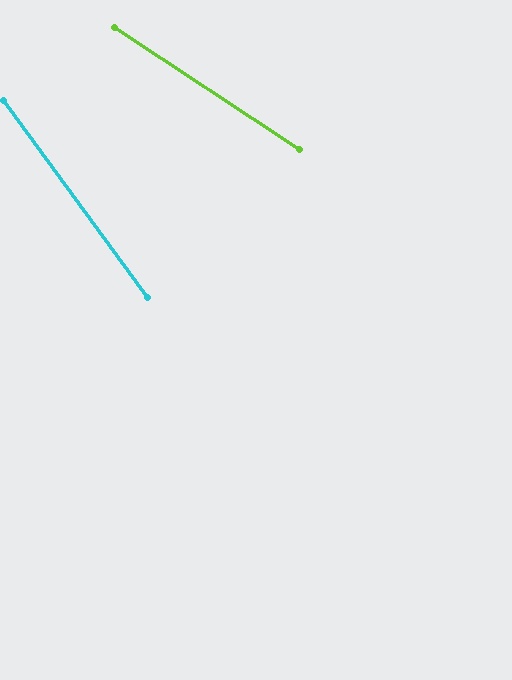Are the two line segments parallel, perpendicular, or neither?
Neither parallel nor perpendicular — they differ by about 21°.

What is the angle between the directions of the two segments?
Approximately 21 degrees.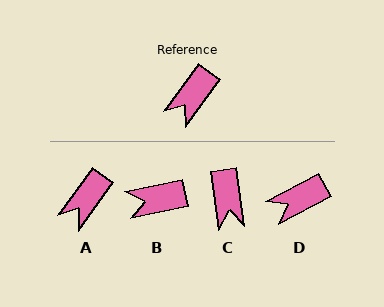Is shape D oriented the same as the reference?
No, it is off by about 26 degrees.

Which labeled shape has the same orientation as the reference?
A.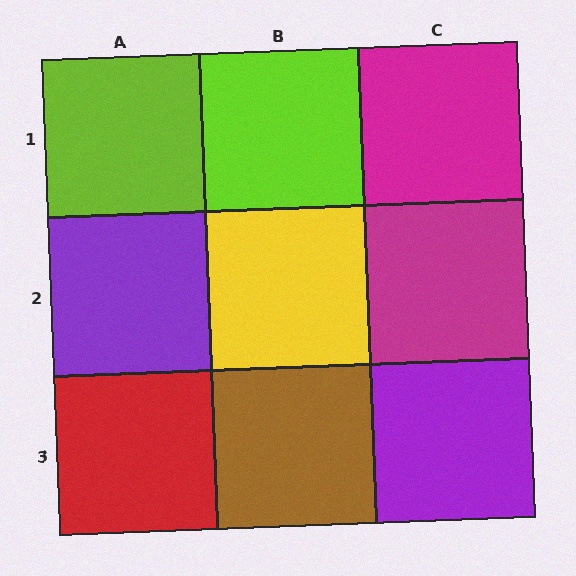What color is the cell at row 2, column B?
Yellow.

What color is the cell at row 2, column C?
Magenta.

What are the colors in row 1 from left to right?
Lime, lime, magenta.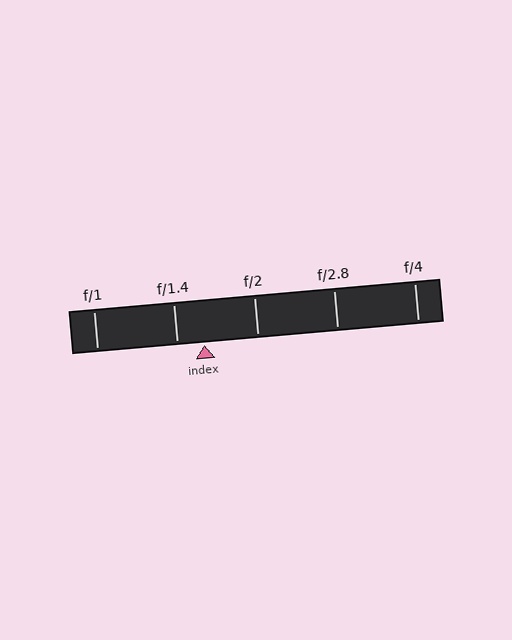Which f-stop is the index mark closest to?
The index mark is closest to f/1.4.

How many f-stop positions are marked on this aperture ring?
There are 5 f-stop positions marked.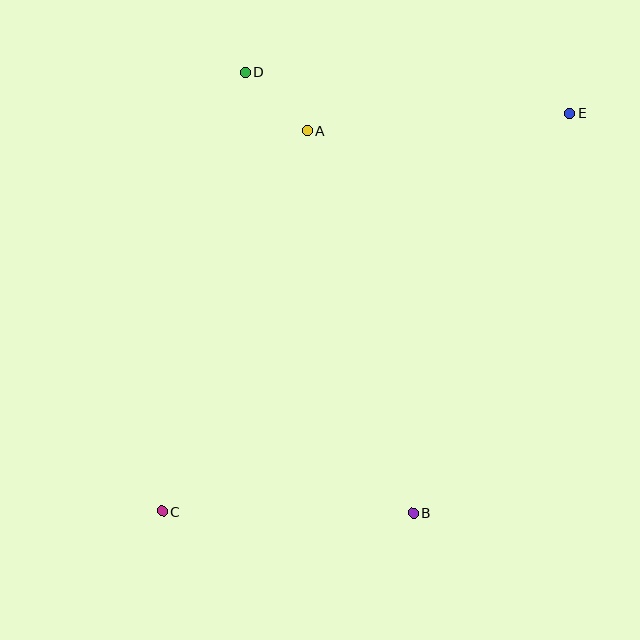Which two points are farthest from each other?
Points C and E are farthest from each other.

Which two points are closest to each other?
Points A and D are closest to each other.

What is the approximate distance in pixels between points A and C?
The distance between A and C is approximately 407 pixels.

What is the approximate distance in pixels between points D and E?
The distance between D and E is approximately 327 pixels.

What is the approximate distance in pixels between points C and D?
The distance between C and D is approximately 447 pixels.